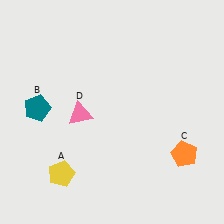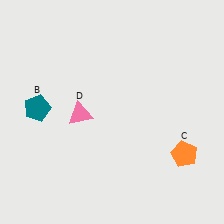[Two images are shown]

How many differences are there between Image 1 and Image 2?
There is 1 difference between the two images.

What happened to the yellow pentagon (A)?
The yellow pentagon (A) was removed in Image 2. It was in the bottom-left area of Image 1.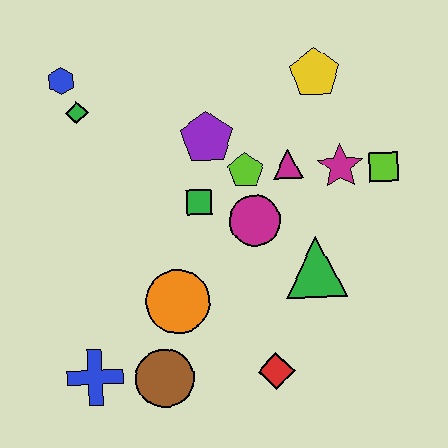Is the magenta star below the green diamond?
Yes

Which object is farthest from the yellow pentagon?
The blue cross is farthest from the yellow pentagon.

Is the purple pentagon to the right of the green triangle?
No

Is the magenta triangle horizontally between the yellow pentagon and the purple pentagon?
Yes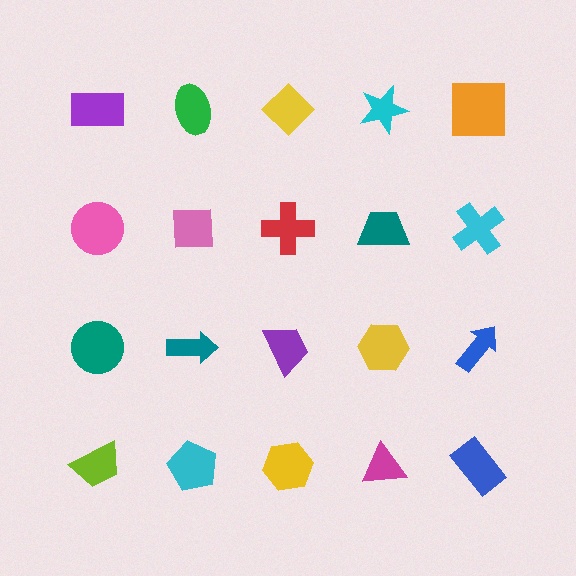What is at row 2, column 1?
A pink circle.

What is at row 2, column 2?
A pink square.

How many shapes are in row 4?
5 shapes.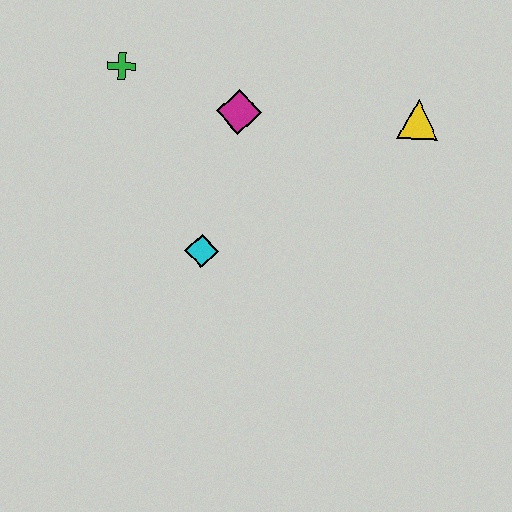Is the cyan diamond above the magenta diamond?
No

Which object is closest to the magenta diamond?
The green cross is closest to the magenta diamond.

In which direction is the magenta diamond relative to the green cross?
The magenta diamond is to the right of the green cross.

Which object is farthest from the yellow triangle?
The green cross is farthest from the yellow triangle.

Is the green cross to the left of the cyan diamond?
Yes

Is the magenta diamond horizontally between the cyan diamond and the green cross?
No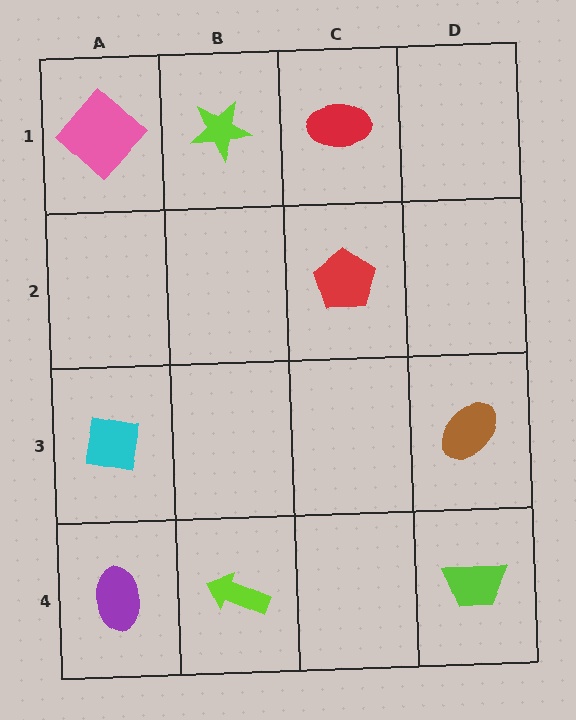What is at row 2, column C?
A red pentagon.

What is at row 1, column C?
A red ellipse.